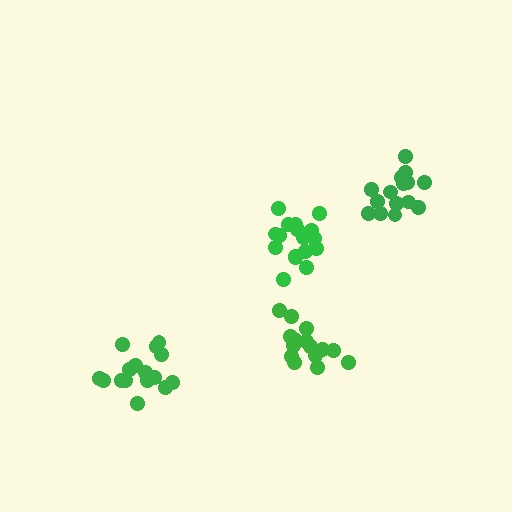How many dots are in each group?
Group 1: 15 dots, Group 2: 18 dots, Group 3: 16 dots, Group 4: 16 dots (65 total).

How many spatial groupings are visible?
There are 4 spatial groupings.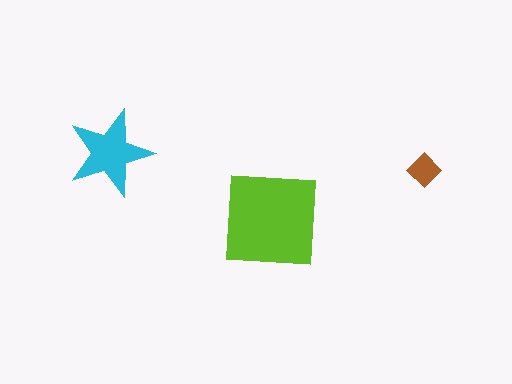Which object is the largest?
The lime square.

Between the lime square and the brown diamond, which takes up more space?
The lime square.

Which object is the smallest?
The brown diamond.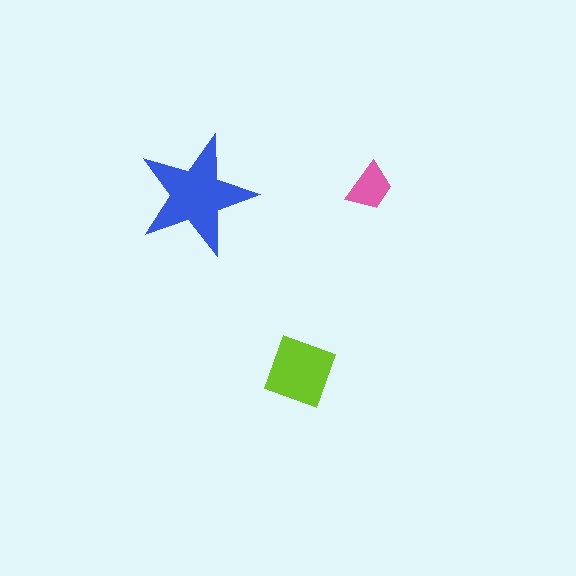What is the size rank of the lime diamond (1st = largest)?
2nd.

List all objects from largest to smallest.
The blue star, the lime diamond, the pink trapezoid.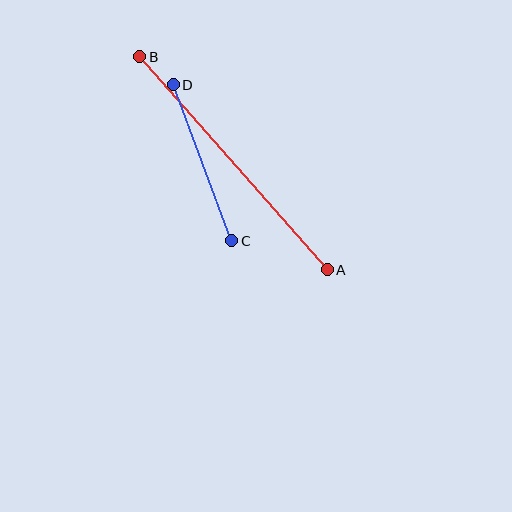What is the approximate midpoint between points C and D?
The midpoint is at approximately (203, 163) pixels.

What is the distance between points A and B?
The distance is approximately 284 pixels.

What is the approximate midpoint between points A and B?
The midpoint is at approximately (234, 163) pixels.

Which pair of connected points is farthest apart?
Points A and B are farthest apart.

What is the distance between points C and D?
The distance is approximately 167 pixels.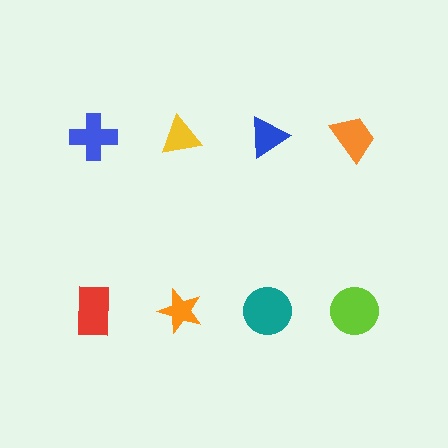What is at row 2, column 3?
A teal circle.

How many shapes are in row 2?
4 shapes.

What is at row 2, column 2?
An orange star.